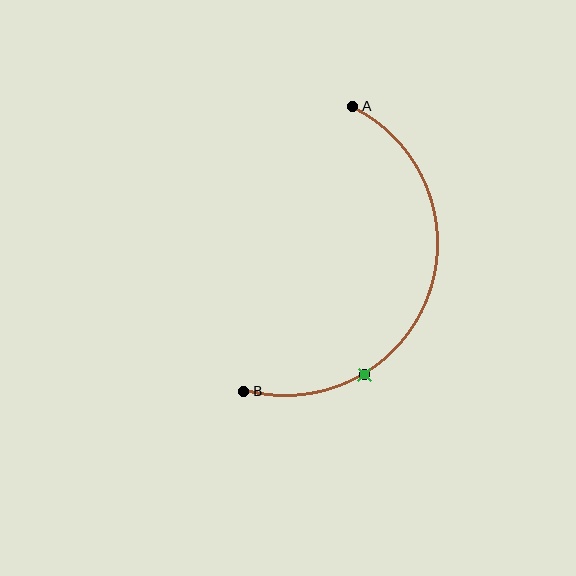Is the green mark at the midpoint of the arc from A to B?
No. The green mark lies on the arc but is closer to endpoint B. The arc midpoint would be at the point on the curve equidistant along the arc from both A and B.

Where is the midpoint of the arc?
The arc midpoint is the point on the curve farthest from the straight line joining A and B. It sits to the right of that line.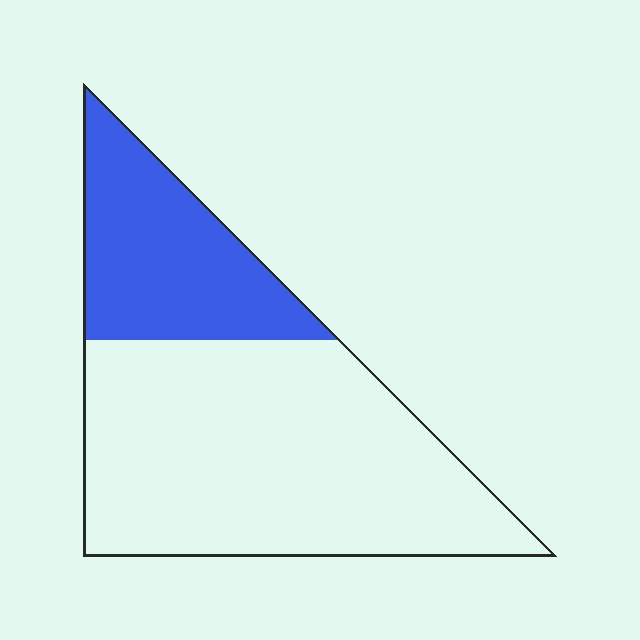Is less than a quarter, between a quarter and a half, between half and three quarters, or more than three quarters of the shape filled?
Between a quarter and a half.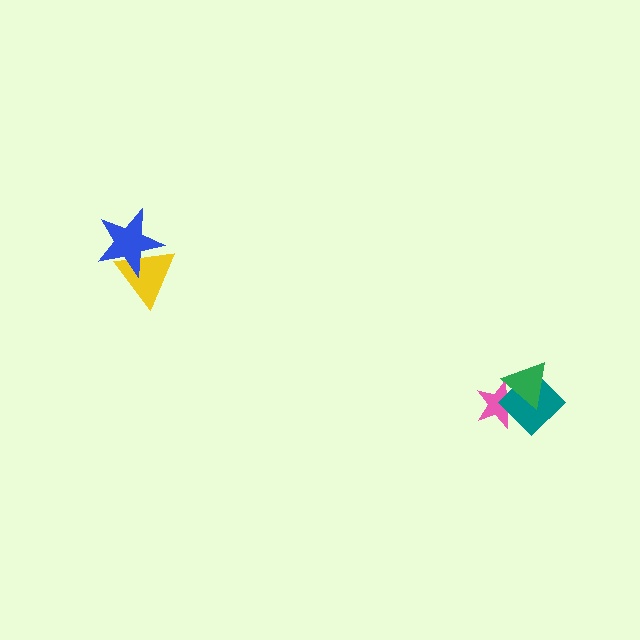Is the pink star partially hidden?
Yes, it is partially covered by another shape.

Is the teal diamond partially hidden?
Yes, it is partially covered by another shape.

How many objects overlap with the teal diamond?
2 objects overlap with the teal diamond.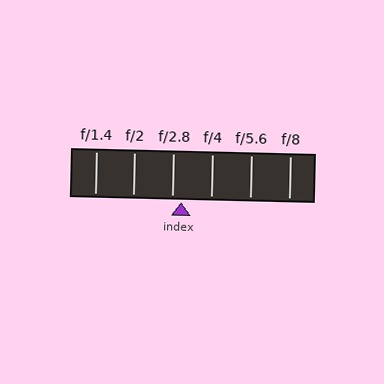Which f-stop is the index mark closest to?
The index mark is closest to f/2.8.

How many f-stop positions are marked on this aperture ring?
There are 6 f-stop positions marked.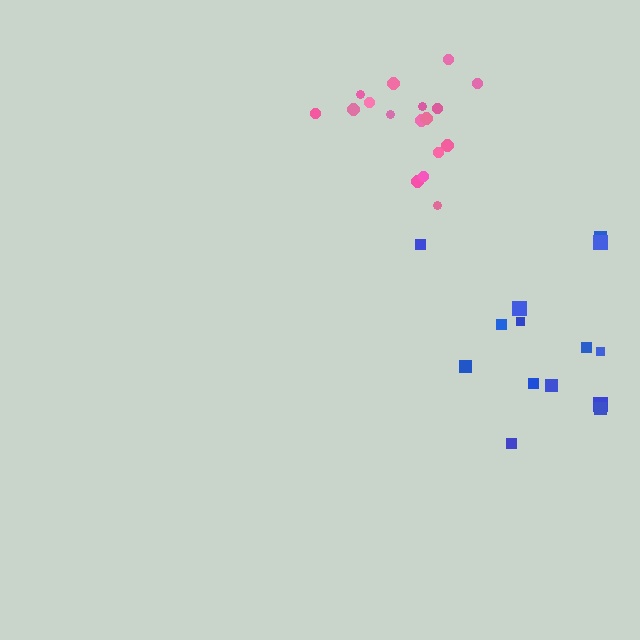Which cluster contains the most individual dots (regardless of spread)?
Pink (17).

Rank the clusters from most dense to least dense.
pink, blue.